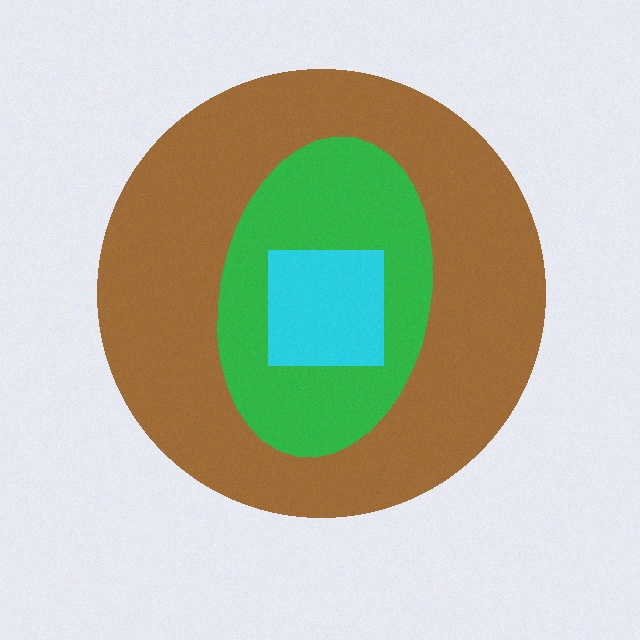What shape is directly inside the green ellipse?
The cyan square.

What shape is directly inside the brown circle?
The green ellipse.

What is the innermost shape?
The cyan square.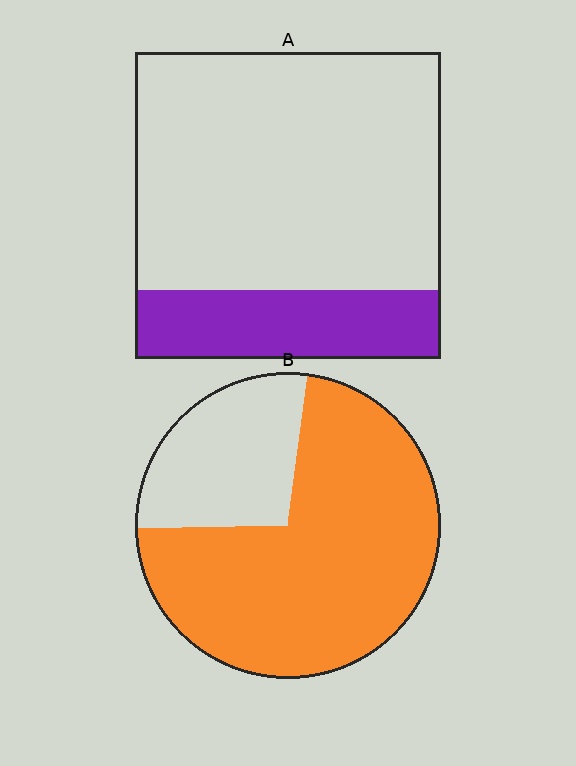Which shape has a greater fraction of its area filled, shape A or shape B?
Shape B.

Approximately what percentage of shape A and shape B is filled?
A is approximately 20% and B is approximately 75%.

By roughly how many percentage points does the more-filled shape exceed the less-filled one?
By roughly 50 percentage points (B over A).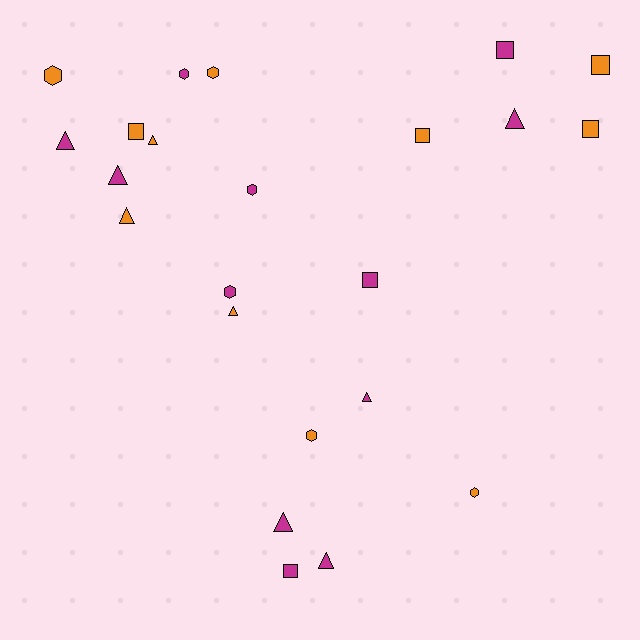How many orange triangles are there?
There are 3 orange triangles.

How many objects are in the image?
There are 23 objects.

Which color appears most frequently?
Magenta, with 12 objects.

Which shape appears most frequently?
Triangle, with 9 objects.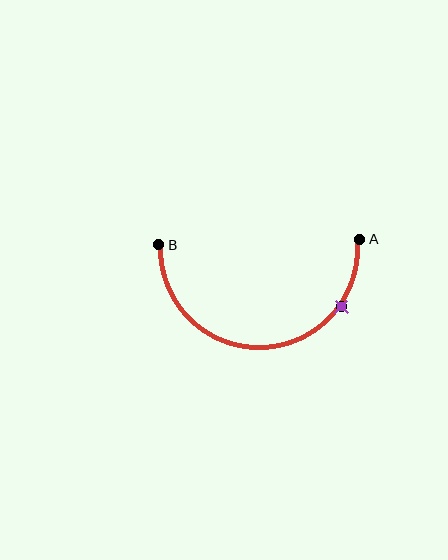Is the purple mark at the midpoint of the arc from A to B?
No. The purple mark lies on the arc but is closer to endpoint A. The arc midpoint would be at the point on the curve equidistant along the arc from both A and B.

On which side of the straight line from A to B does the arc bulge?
The arc bulges below the straight line connecting A and B.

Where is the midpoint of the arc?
The arc midpoint is the point on the curve farthest from the straight line joining A and B. It sits below that line.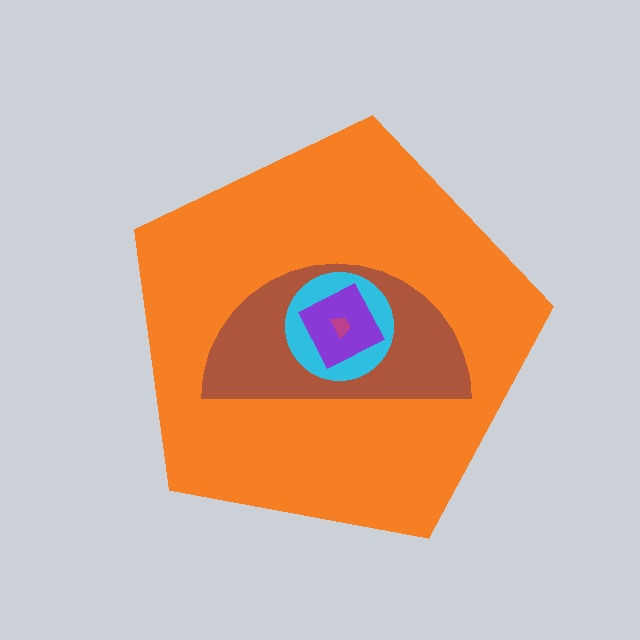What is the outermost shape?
The orange pentagon.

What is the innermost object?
The magenta trapezoid.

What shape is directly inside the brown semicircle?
The cyan circle.